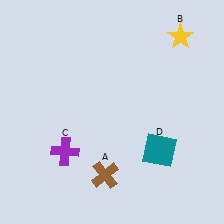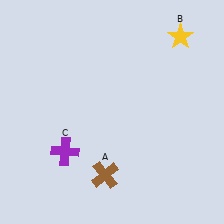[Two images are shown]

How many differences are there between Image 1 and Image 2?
There is 1 difference between the two images.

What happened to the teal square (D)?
The teal square (D) was removed in Image 2. It was in the bottom-right area of Image 1.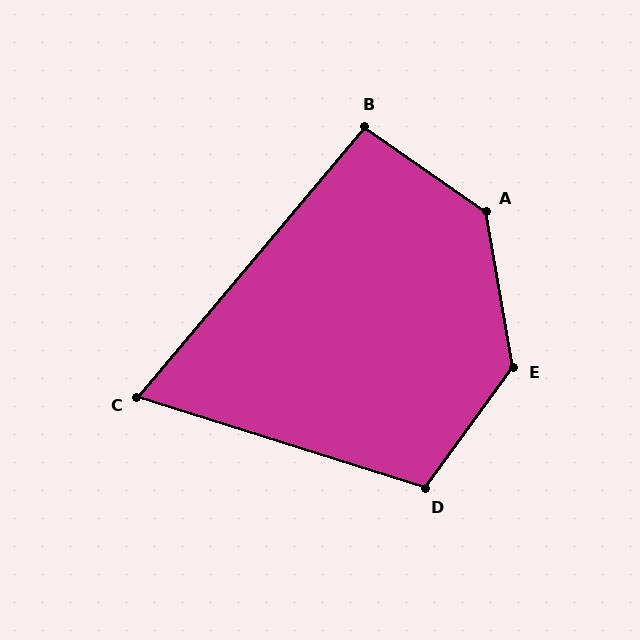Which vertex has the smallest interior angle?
C, at approximately 68 degrees.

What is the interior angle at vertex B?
Approximately 95 degrees (obtuse).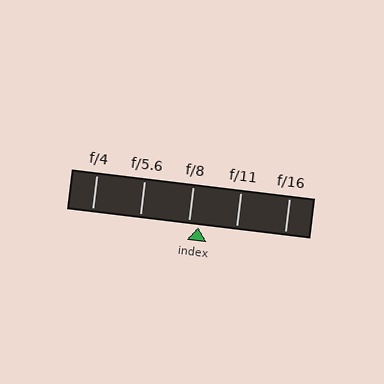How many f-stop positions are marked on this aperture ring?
There are 5 f-stop positions marked.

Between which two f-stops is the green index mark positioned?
The index mark is between f/8 and f/11.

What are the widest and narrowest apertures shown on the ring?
The widest aperture shown is f/4 and the narrowest is f/16.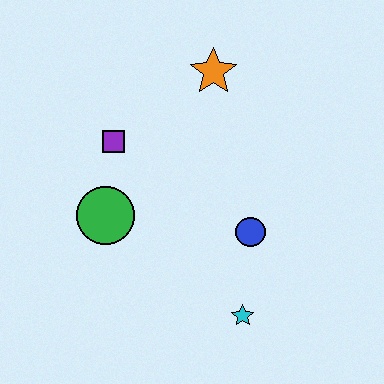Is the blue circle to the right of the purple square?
Yes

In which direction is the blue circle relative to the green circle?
The blue circle is to the right of the green circle.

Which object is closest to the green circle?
The purple square is closest to the green circle.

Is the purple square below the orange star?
Yes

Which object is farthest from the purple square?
The cyan star is farthest from the purple square.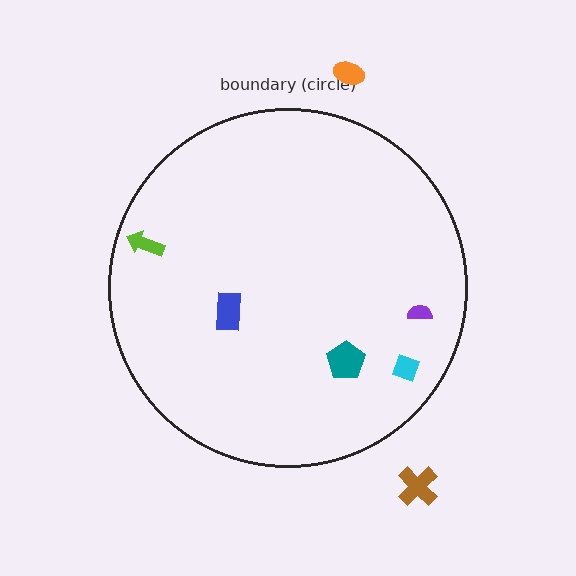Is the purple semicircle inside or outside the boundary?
Inside.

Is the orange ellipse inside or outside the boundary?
Outside.